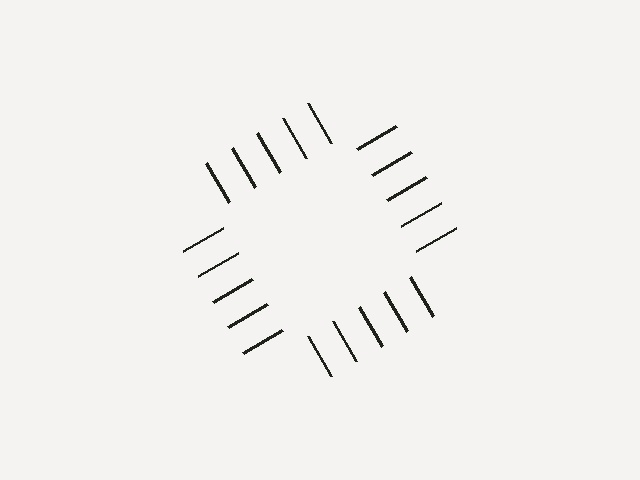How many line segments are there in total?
20 — 5 along each of the 4 edges.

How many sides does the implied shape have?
4 sides — the line-ends trace a square.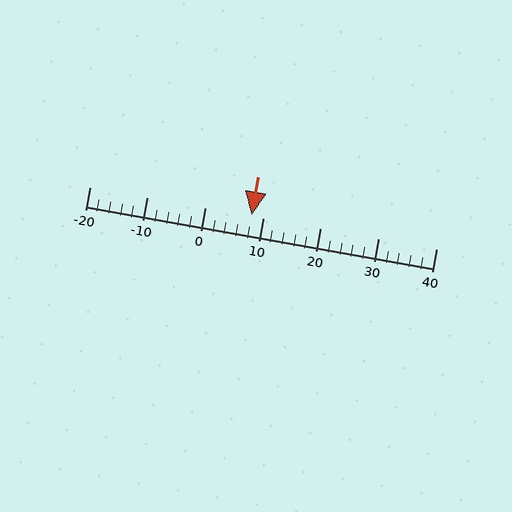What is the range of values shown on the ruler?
The ruler shows values from -20 to 40.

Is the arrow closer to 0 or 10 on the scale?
The arrow is closer to 10.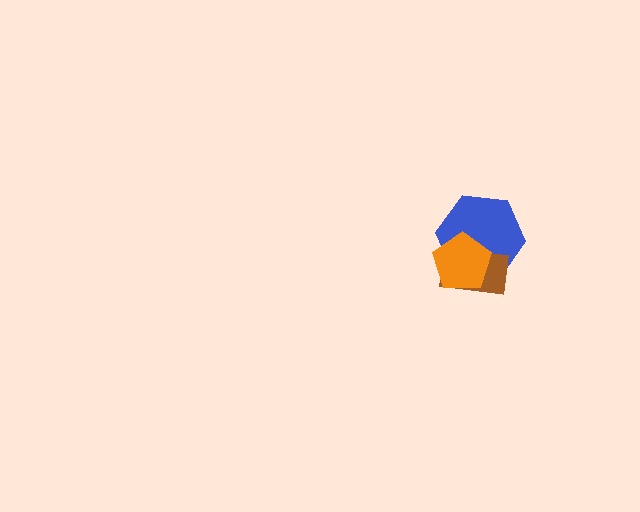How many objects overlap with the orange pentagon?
2 objects overlap with the orange pentagon.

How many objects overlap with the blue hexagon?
2 objects overlap with the blue hexagon.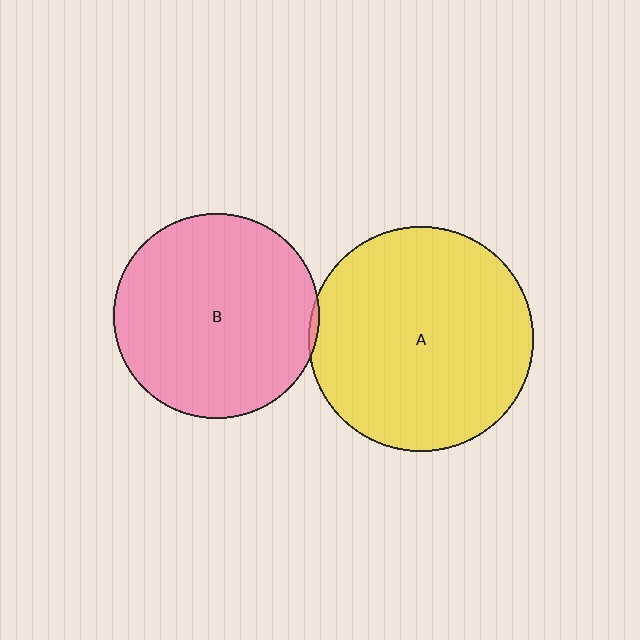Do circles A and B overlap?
Yes.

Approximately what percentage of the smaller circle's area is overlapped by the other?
Approximately 5%.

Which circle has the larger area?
Circle A (yellow).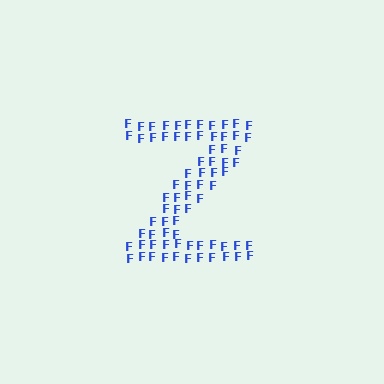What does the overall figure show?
The overall figure shows the letter Z.